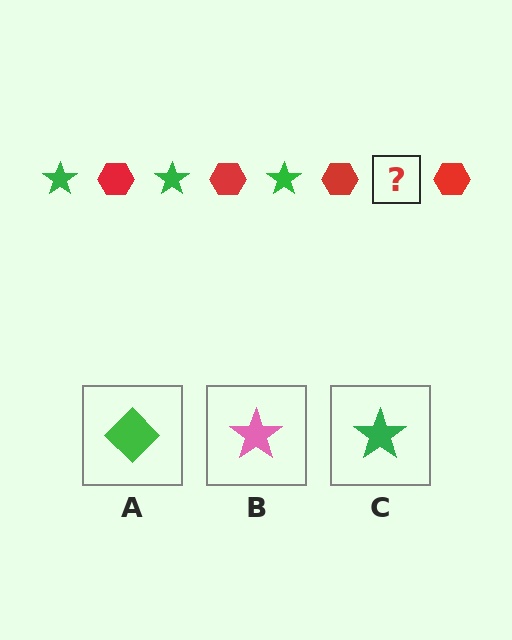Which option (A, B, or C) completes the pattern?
C.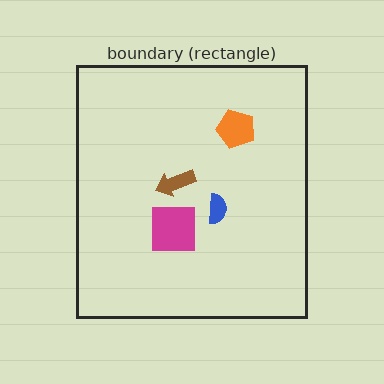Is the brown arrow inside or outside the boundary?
Inside.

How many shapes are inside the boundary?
4 inside, 0 outside.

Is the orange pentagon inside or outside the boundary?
Inside.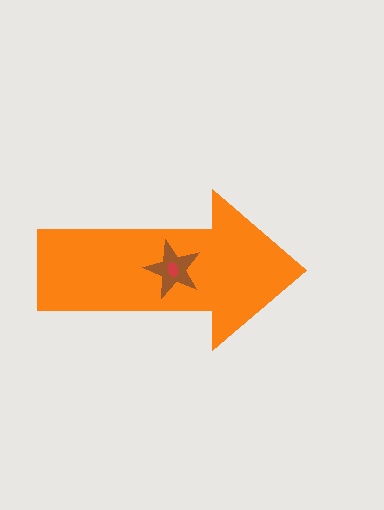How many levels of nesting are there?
3.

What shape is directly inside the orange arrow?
The brown star.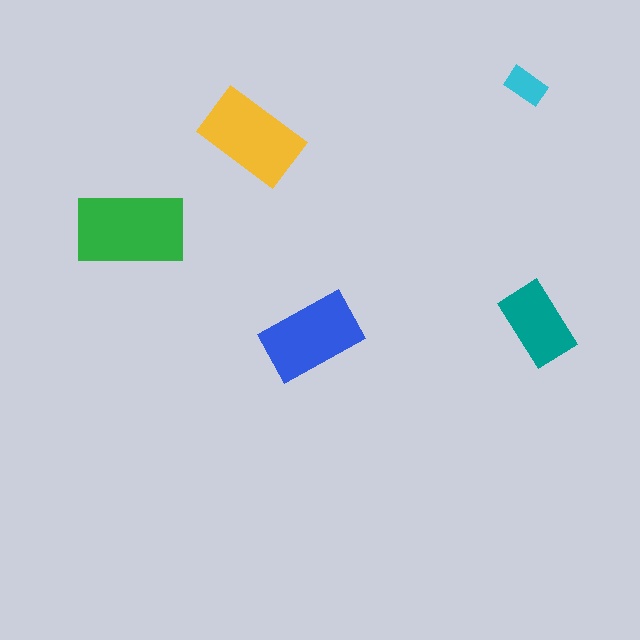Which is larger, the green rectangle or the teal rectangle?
The green one.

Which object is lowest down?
The blue rectangle is bottommost.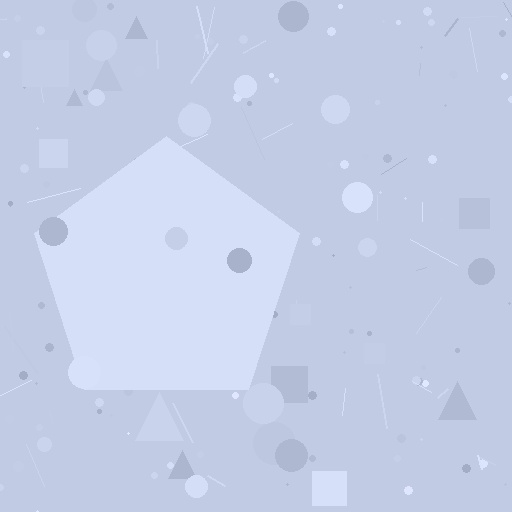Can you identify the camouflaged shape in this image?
The camouflaged shape is a pentagon.